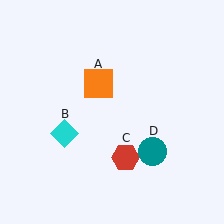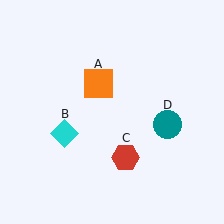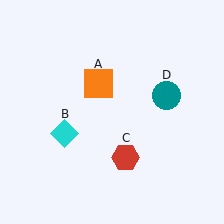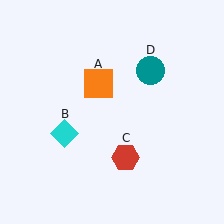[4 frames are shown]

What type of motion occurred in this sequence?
The teal circle (object D) rotated counterclockwise around the center of the scene.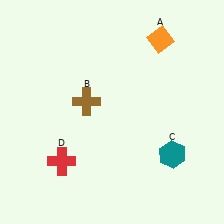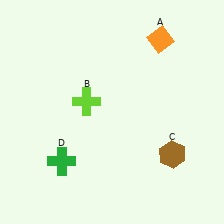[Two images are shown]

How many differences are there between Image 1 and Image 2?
There are 3 differences between the two images.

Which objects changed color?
B changed from brown to lime. C changed from teal to brown. D changed from red to green.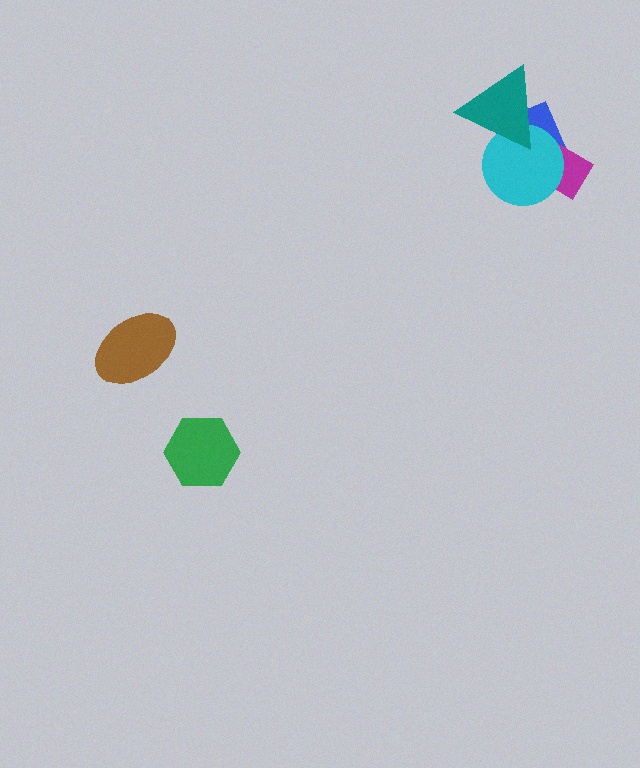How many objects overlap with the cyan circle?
3 objects overlap with the cyan circle.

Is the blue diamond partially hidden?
Yes, it is partially covered by another shape.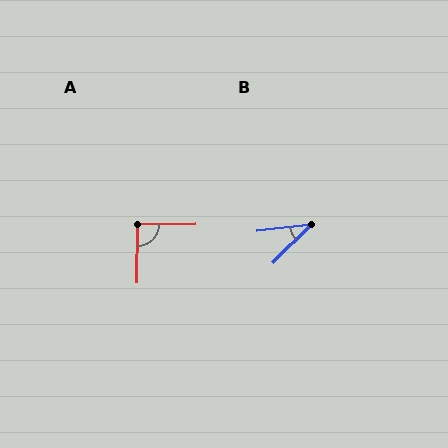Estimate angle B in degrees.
Approximately 38 degrees.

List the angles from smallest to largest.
B (38°), A (90°).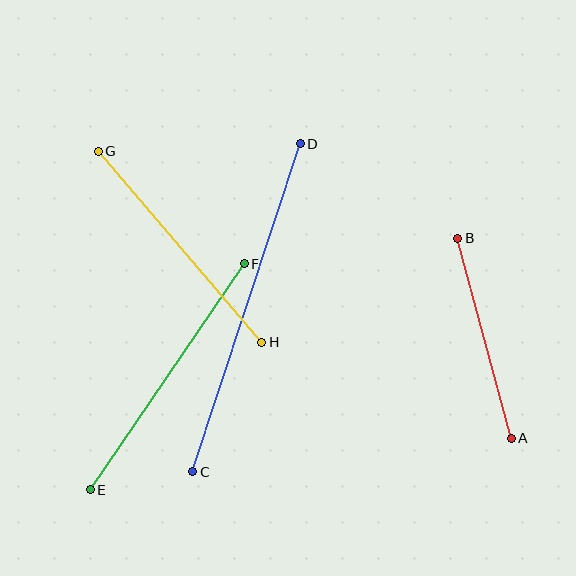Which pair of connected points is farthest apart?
Points C and D are farthest apart.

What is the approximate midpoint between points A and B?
The midpoint is at approximately (484, 338) pixels.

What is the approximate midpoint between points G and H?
The midpoint is at approximately (180, 247) pixels.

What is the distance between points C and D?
The distance is approximately 345 pixels.